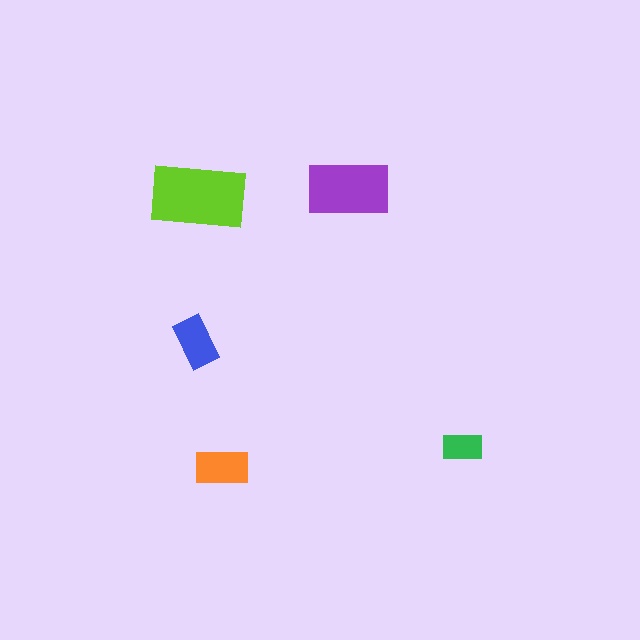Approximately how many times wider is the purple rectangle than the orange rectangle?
About 1.5 times wider.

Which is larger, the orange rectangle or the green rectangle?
The orange one.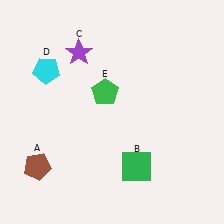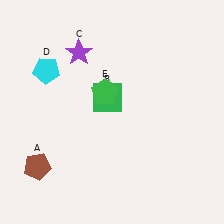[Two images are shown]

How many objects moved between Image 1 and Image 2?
1 object moved between the two images.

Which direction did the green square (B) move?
The green square (B) moved up.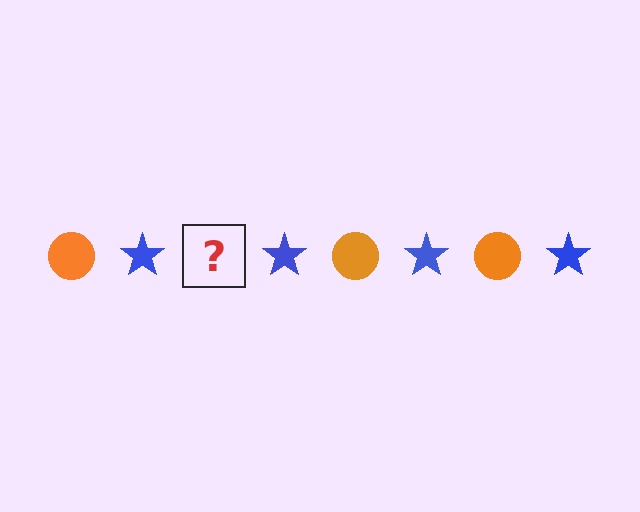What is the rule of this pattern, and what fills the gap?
The rule is that the pattern alternates between orange circle and blue star. The gap should be filled with an orange circle.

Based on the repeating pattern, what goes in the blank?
The blank should be an orange circle.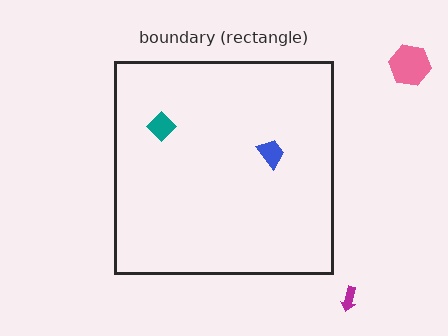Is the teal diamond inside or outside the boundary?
Inside.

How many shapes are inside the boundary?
2 inside, 2 outside.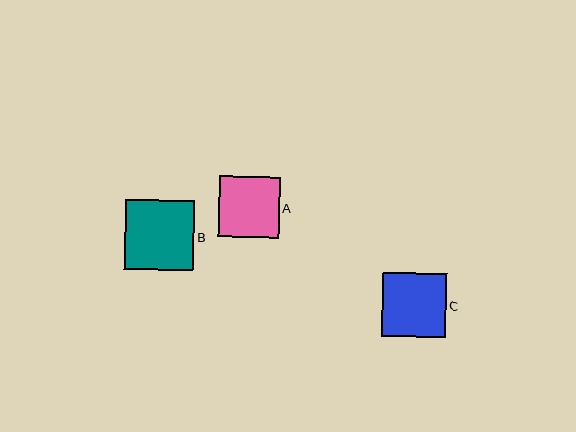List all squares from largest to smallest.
From largest to smallest: B, C, A.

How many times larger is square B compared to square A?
Square B is approximately 1.1 times the size of square A.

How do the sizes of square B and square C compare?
Square B and square C are approximately the same size.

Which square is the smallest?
Square A is the smallest with a size of approximately 61 pixels.